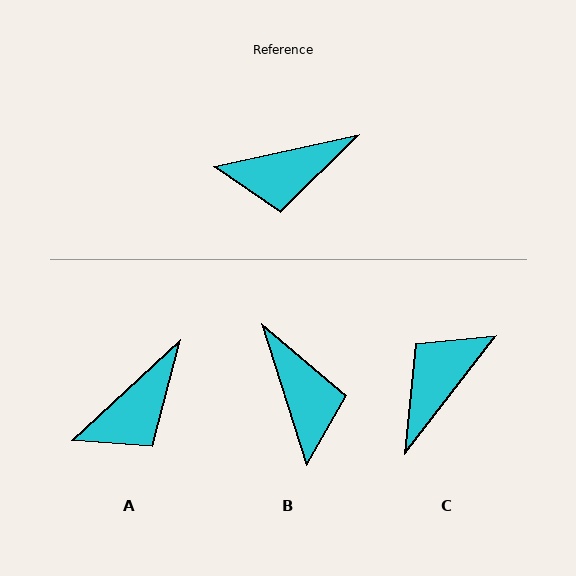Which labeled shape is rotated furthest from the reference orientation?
C, about 140 degrees away.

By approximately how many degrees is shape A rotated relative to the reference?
Approximately 30 degrees counter-clockwise.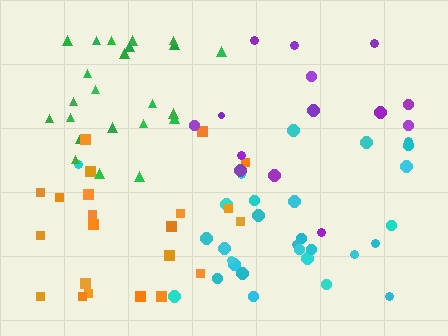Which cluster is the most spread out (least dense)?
Purple.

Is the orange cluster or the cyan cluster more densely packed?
Cyan.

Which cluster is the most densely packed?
Green.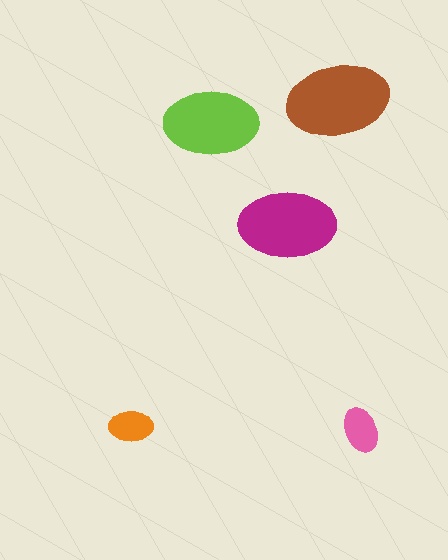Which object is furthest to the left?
The orange ellipse is leftmost.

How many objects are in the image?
There are 5 objects in the image.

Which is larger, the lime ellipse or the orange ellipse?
The lime one.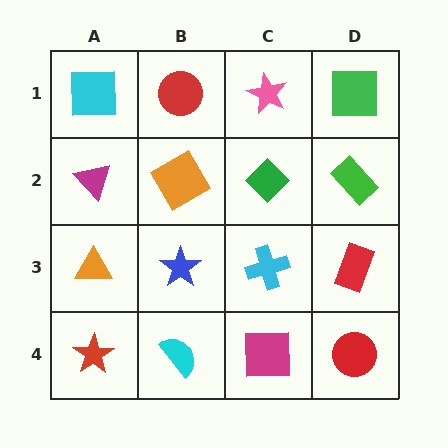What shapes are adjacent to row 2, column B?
A red circle (row 1, column B), a blue star (row 3, column B), a magenta triangle (row 2, column A), a green diamond (row 2, column C).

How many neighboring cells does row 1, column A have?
2.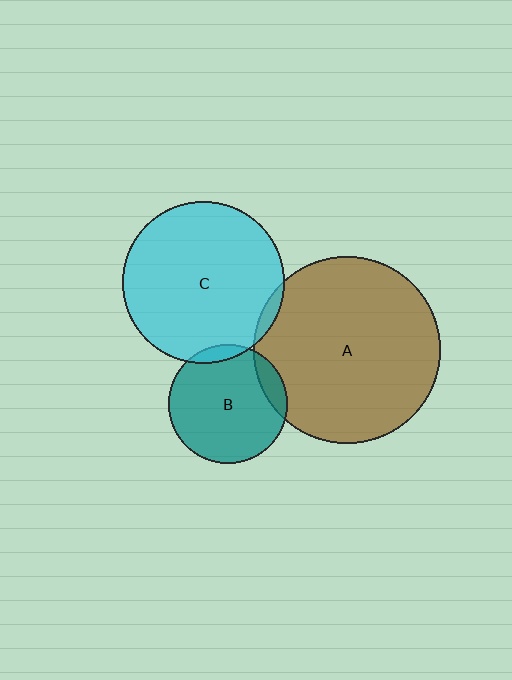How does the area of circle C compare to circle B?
Approximately 1.9 times.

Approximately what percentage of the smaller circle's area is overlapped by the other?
Approximately 10%.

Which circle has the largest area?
Circle A (brown).